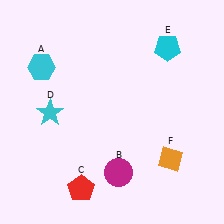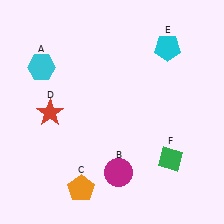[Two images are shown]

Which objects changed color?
C changed from red to orange. D changed from cyan to red. F changed from orange to green.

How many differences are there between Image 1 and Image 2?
There are 3 differences between the two images.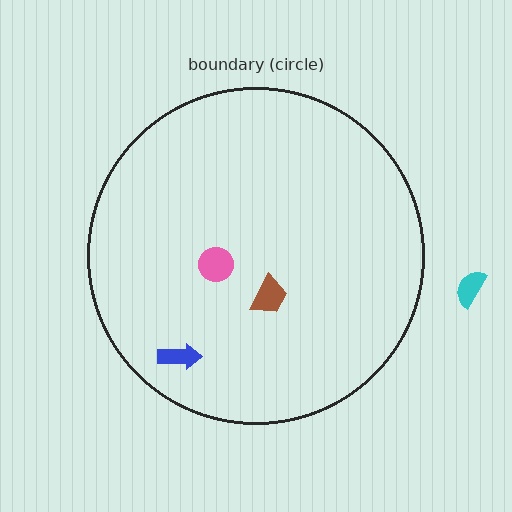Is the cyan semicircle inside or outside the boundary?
Outside.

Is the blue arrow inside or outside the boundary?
Inside.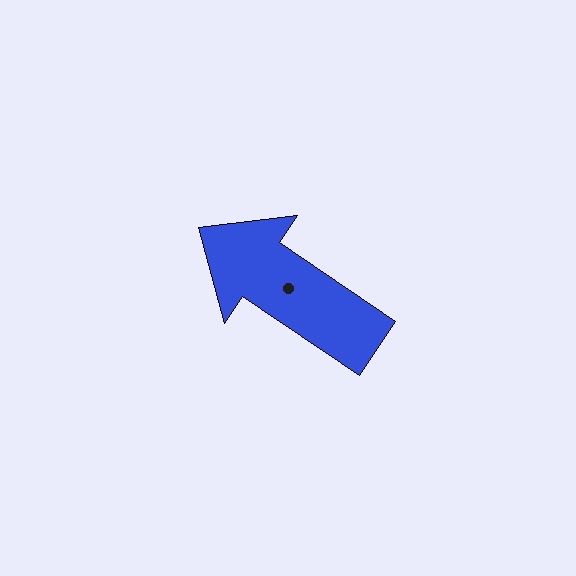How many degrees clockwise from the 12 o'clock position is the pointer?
Approximately 304 degrees.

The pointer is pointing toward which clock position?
Roughly 10 o'clock.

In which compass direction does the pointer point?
Northwest.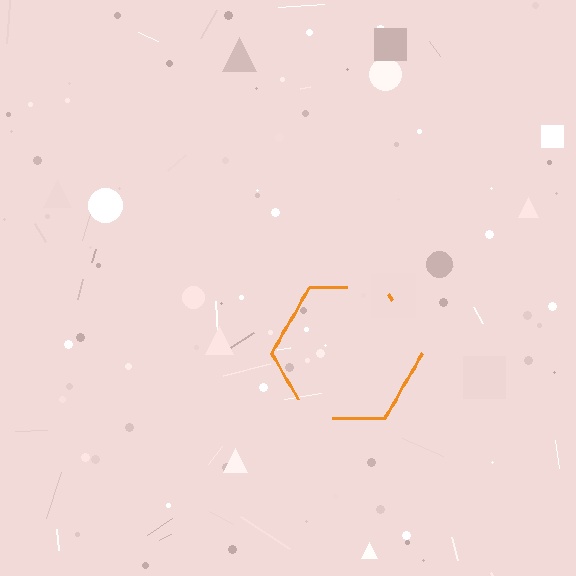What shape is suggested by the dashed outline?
The dashed outline suggests a hexagon.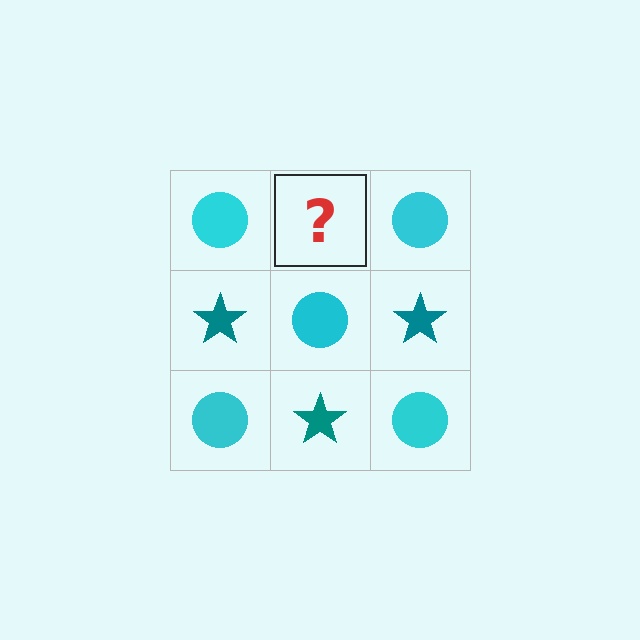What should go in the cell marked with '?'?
The missing cell should contain a teal star.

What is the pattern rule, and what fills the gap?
The rule is that it alternates cyan circle and teal star in a checkerboard pattern. The gap should be filled with a teal star.